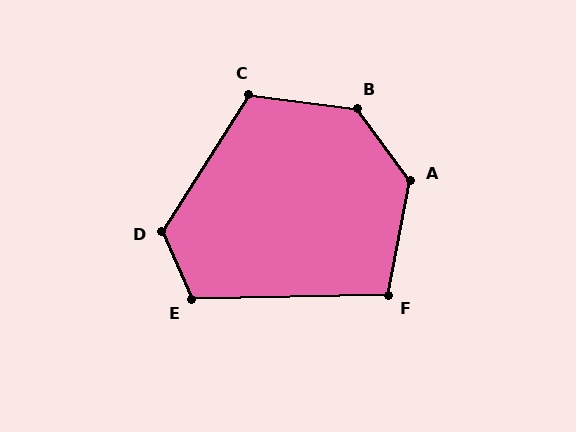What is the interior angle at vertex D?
Approximately 124 degrees (obtuse).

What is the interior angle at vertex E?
Approximately 113 degrees (obtuse).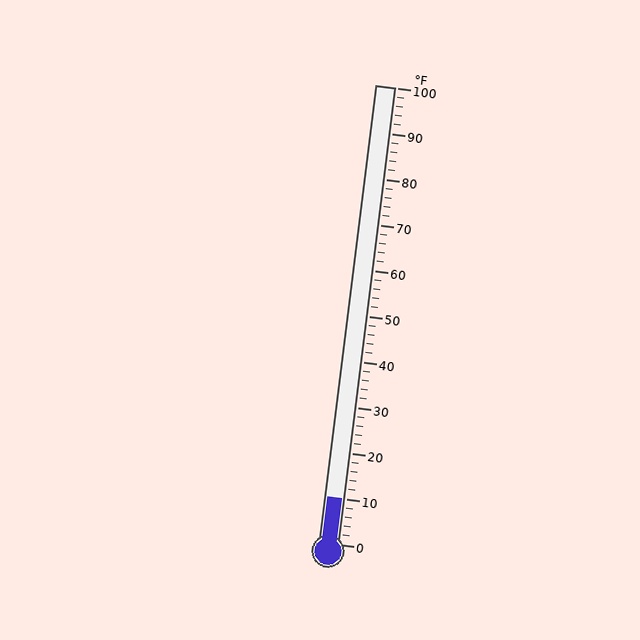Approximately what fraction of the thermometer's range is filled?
The thermometer is filled to approximately 10% of its range.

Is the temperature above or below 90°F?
The temperature is below 90°F.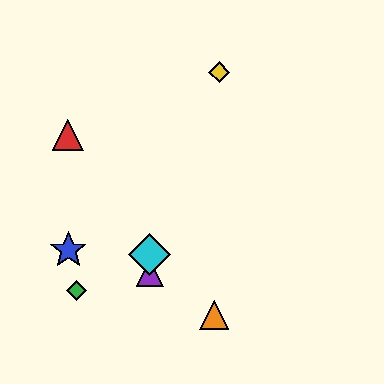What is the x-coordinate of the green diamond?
The green diamond is at x≈77.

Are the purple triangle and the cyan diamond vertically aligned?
Yes, both are at x≈150.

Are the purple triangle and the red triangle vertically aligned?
No, the purple triangle is at x≈150 and the red triangle is at x≈68.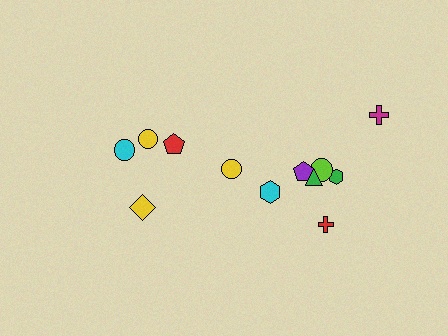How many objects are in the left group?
There are 4 objects.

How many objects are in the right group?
There are 8 objects.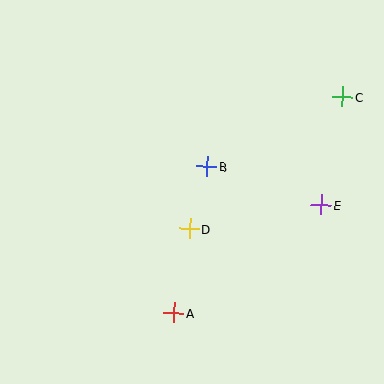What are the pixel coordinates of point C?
Point C is at (343, 97).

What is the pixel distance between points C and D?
The distance between C and D is 202 pixels.